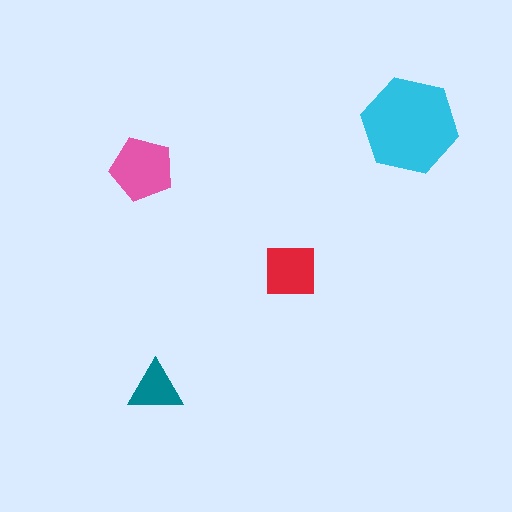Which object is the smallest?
The teal triangle.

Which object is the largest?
The cyan hexagon.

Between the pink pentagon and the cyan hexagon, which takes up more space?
The cyan hexagon.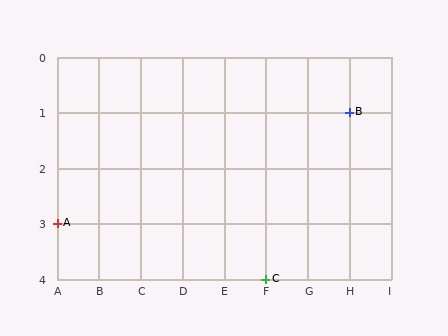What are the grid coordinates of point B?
Point B is at grid coordinates (H, 1).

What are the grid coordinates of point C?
Point C is at grid coordinates (F, 4).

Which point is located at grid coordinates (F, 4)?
Point C is at (F, 4).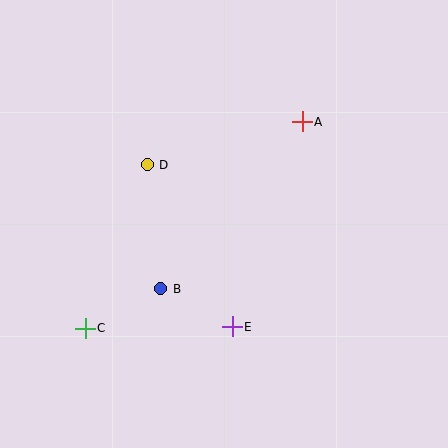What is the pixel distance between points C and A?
The distance between C and A is 300 pixels.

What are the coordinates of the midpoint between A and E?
The midpoint between A and E is at (267, 224).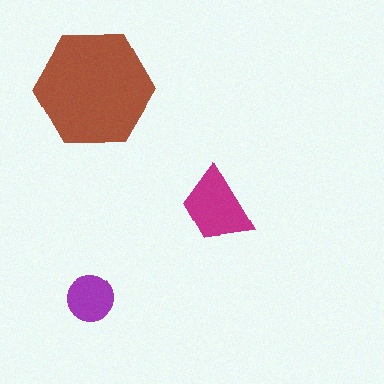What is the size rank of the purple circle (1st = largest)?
3rd.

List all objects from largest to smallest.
The brown hexagon, the magenta trapezoid, the purple circle.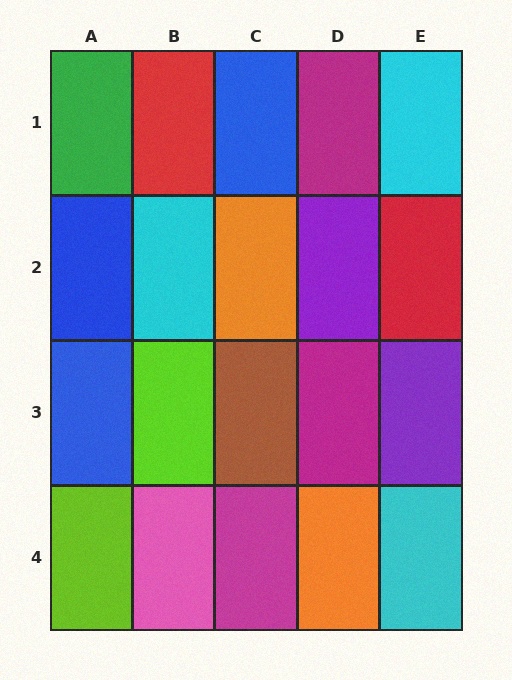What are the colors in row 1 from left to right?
Green, red, blue, magenta, cyan.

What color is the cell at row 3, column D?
Magenta.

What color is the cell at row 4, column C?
Magenta.